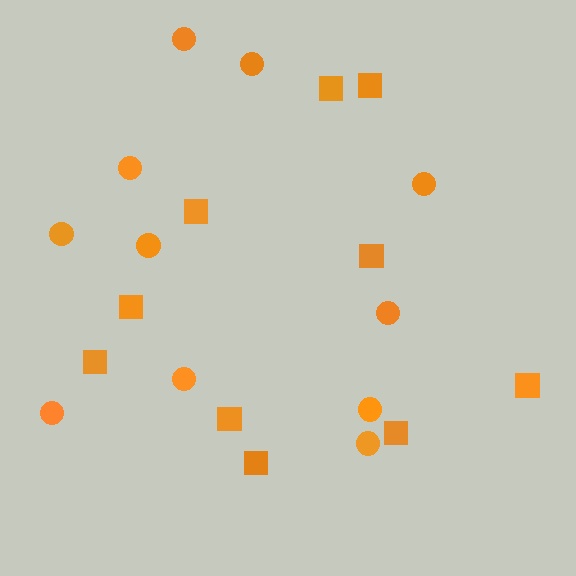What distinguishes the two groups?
There are 2 groups: one group of squares (10) and one group of circles (11).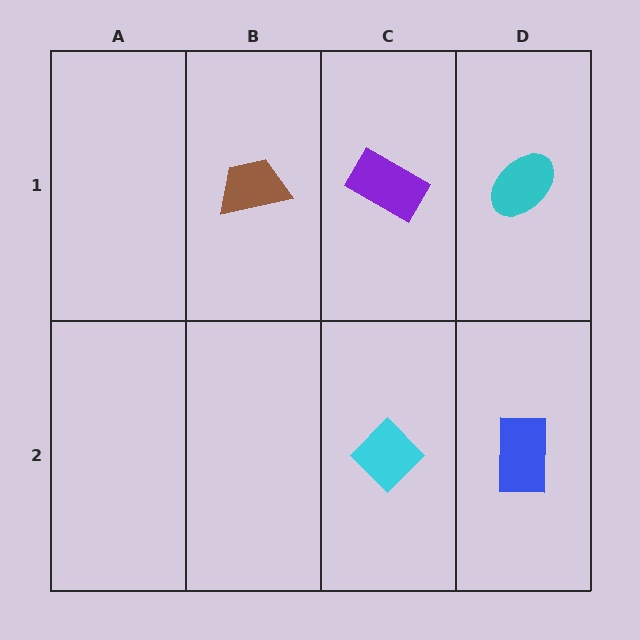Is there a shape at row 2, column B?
No, that cell is empty.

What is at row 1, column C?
A purple rectangle.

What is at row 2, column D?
A blue rectangle.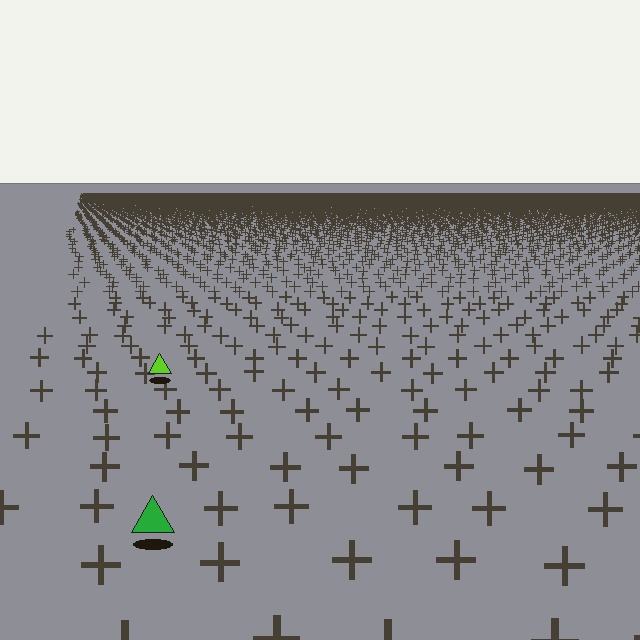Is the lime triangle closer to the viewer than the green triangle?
No. The green triangle is closer — you can tell from the texture gradient: the ground texture is coarser near it.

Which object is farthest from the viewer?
The lime triangle is farthest from the viewer. It appears smaller and the ground texture around it is denser.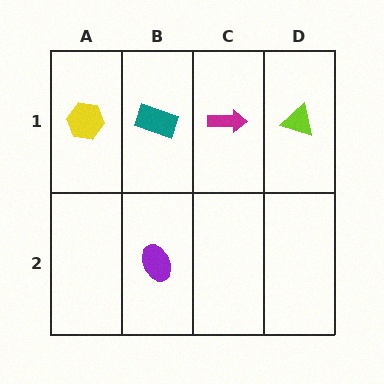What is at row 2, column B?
A purple ellipse.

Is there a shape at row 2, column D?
No, that cell is empty.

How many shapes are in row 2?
1 shape.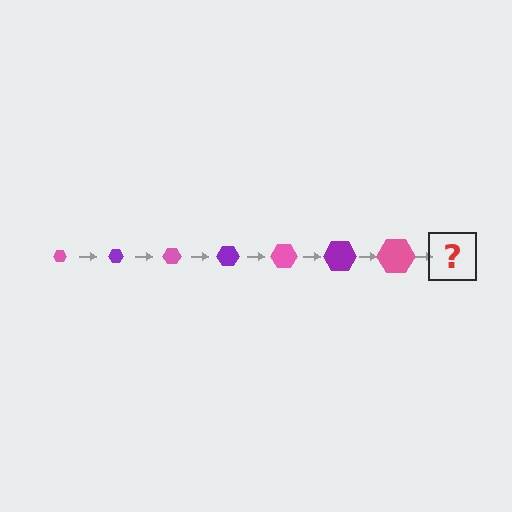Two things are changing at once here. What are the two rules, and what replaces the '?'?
The two rules are that the hexagon grows larger each step and the color cycles through pink and purple. The '?' should be a purple hexagon, larger than the previous one.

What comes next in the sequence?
The next element should be a purple hexagon, larger than the previous one.